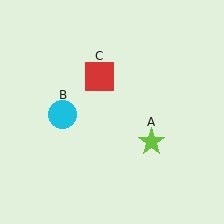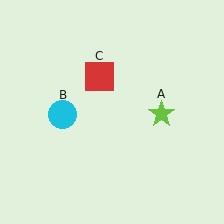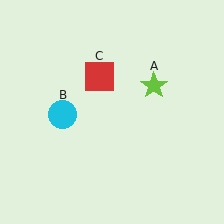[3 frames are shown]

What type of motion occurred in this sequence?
The lime star (object A) rotated counterclockwise around the center of the scene.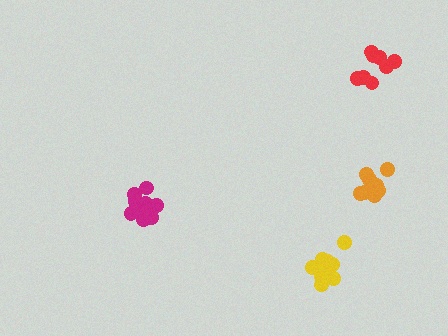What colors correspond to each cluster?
The clusters are colored: yellow, orange, magenta, red.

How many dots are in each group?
Group 1: 10 dots, Group 2: 8 dots, Group 3: 12 dots, Group 4: 8 dots (38 total).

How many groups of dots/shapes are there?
There are 4 groups.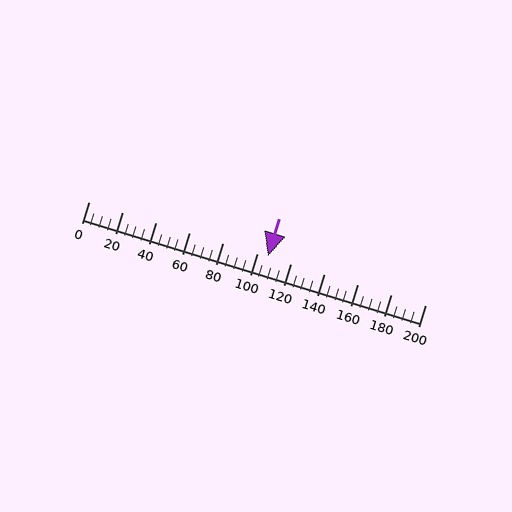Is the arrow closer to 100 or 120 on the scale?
The arrow is closer to 100.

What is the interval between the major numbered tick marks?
The major tick marks are spaced 20 units apart.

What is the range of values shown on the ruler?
The ruler shows values from 0 to 200.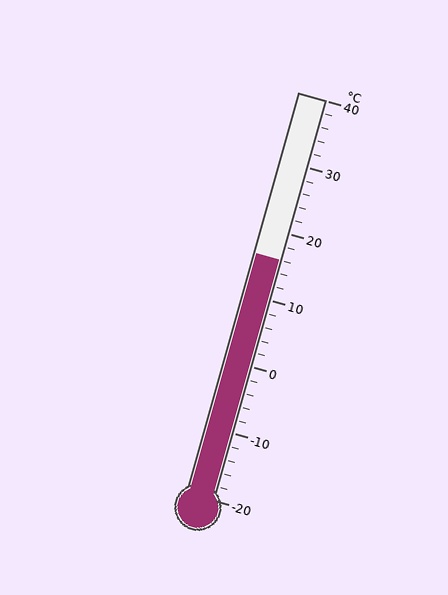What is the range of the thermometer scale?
The thermometer scale ranges from -20°C to 40°C.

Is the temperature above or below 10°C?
The temperature is above 10°C.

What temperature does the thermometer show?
The thermometer shows approximately 16°C.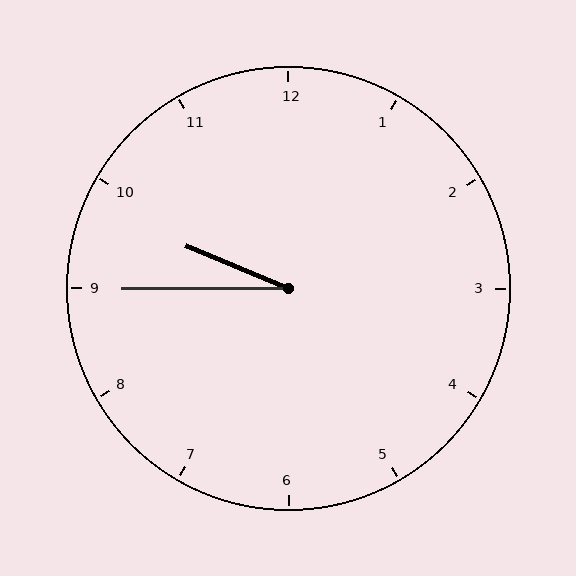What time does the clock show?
9:45.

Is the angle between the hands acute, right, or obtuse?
It is acute.